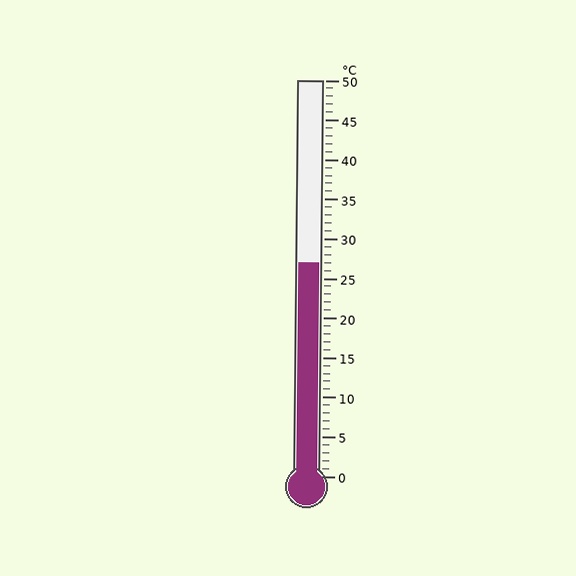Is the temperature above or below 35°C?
The temperature is below 35°C.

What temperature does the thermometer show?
The thermometer shows approximately 27°C.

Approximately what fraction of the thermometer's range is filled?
The thermometer is filled to approximately 55% of its range.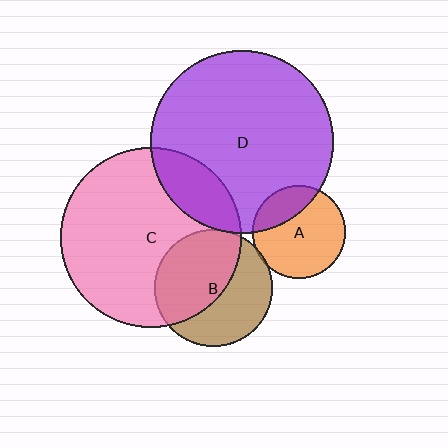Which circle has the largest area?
Circle D (purple).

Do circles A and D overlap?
Yes.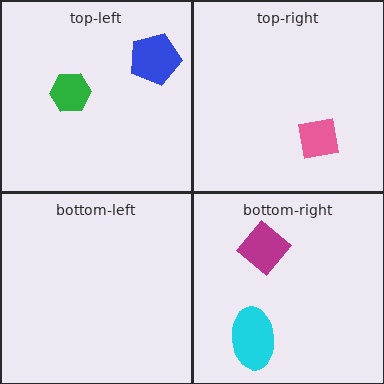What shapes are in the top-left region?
The green hexagon, the blue pentagon.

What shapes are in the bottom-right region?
The magenta diamond, the cyan ellipse.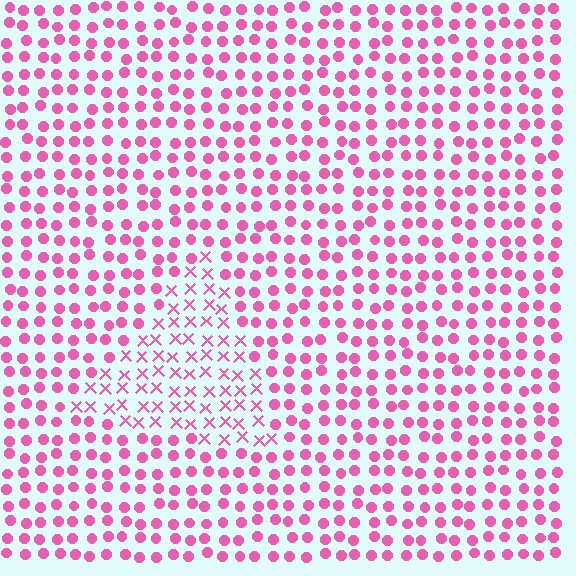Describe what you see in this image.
The image is filled with small pink elements arranged in a uniform grid. A triangle-shaped region contains X marks, while the surrounding area contains circles. The boundary is defined purely by the change in element shape.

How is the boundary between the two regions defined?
The boundary is defined by a change in element shape: X marks inside vs. circles outside. All elements share the same color and spacing.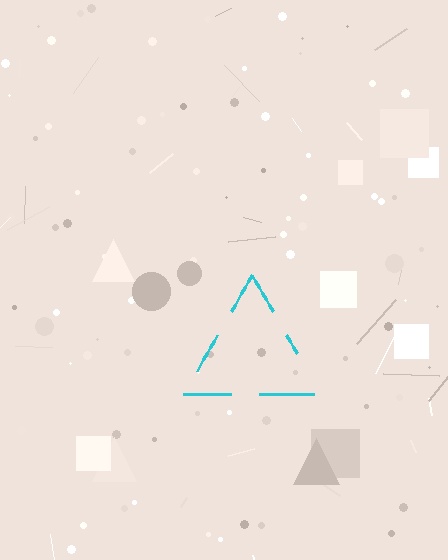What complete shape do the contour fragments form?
The contour fragments form a triangle.